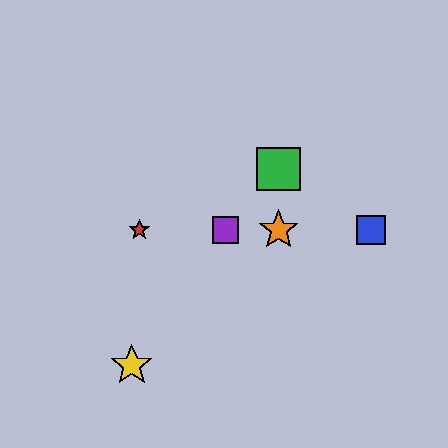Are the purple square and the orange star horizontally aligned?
Yes, both are at y≈230.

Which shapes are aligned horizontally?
The red star, the blue square, the purple square, the orange star are aligned horizontally.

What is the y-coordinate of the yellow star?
The yellow star is at y≈365.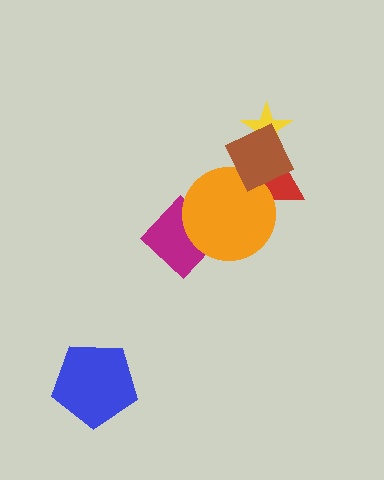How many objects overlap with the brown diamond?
3 objects overlap with the brown diamond.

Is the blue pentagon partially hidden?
No, no other shape covers it.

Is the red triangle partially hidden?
Yes, it is partially covered by another shape.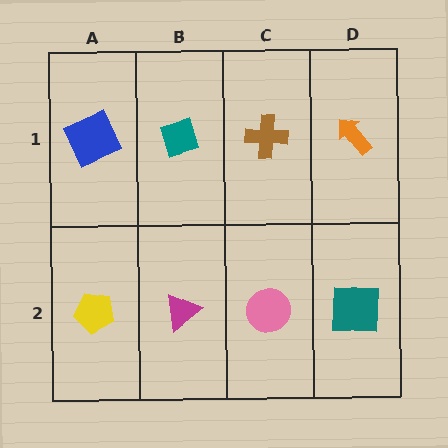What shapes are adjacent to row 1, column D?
A teal square (row 2, column D), a brown cross (row 1, column C).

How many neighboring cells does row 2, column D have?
2.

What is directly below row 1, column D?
A teal square.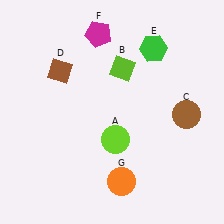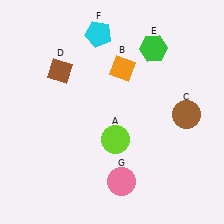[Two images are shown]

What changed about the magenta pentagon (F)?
In Image 1, F is magenta. In Image 2, it changed to cyan.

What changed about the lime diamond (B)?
In Image 1, B is lime. In Image 2, it changed to orange.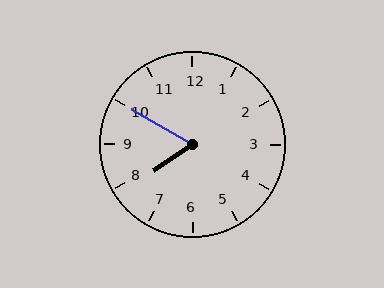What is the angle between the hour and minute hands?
Approximately 65 degrees.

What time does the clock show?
7:50.